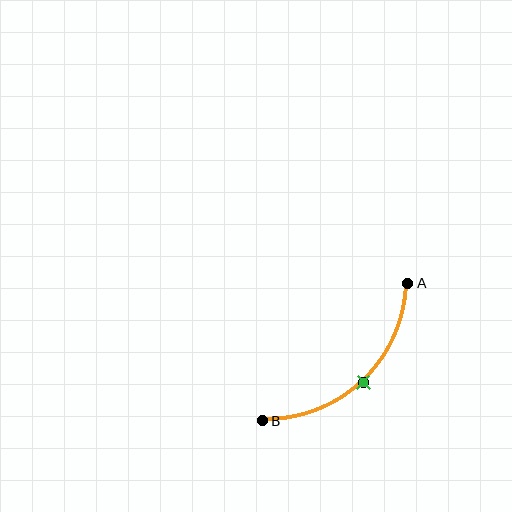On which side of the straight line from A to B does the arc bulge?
The arc bulges below and to the right of the straight line connecting A and B.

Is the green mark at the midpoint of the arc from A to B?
Yes. The green mark lies on the arc at equal arc-length from both A and B — it is the arc midpoint.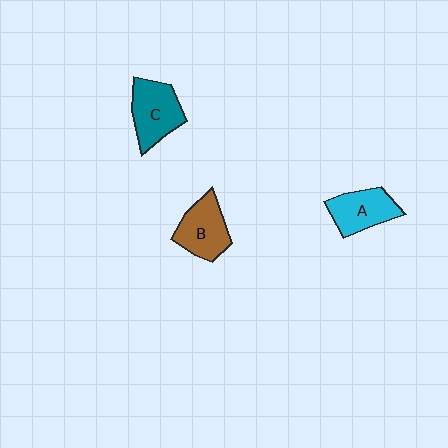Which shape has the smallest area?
Shape A (cyan).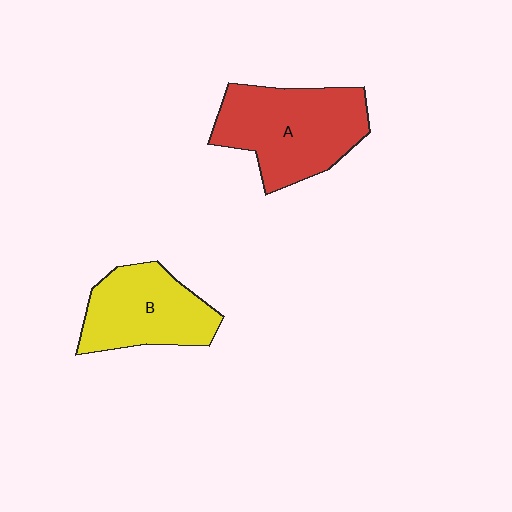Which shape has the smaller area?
Shape B (yellow).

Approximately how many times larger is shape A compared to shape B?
Approximately 1.3 times.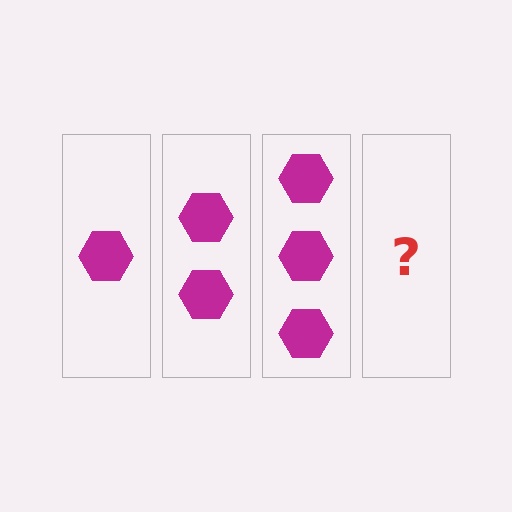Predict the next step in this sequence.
The next step is 4 hexagons.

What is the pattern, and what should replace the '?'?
The pattern is that each step adds one more hexagon. The '?' should be 4 hexagons.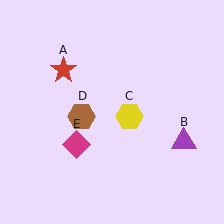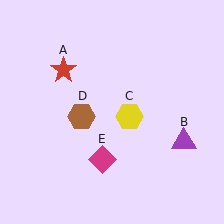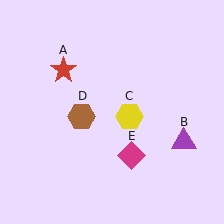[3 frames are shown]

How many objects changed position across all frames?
1 object changed position: magenta diamond (object E).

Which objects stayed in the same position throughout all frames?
Red star (object A) and purple triangle (object B) and yellow hexagon (object C) and brown hexagon (object D) remained stationary.